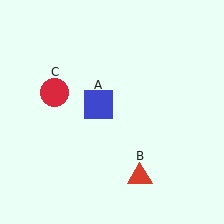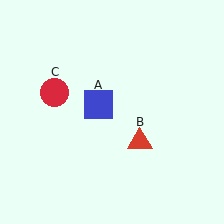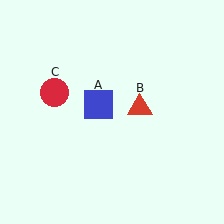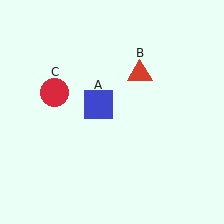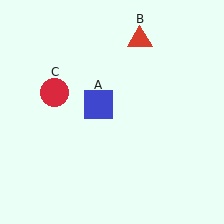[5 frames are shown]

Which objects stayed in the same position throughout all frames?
Blue square (object A) and red circle (object C) remained stationary.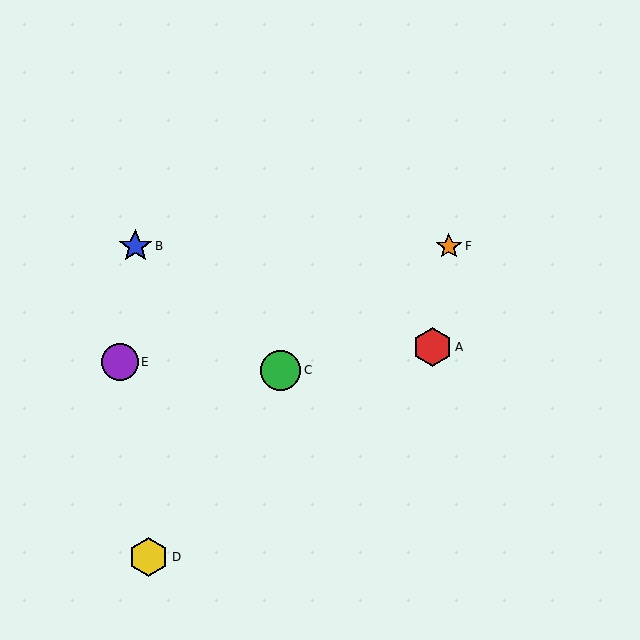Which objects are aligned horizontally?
Objects B, F are aligned horizontally.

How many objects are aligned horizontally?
2 objects (B, F) are aligned horizontally.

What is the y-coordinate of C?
Object C is at y≈370.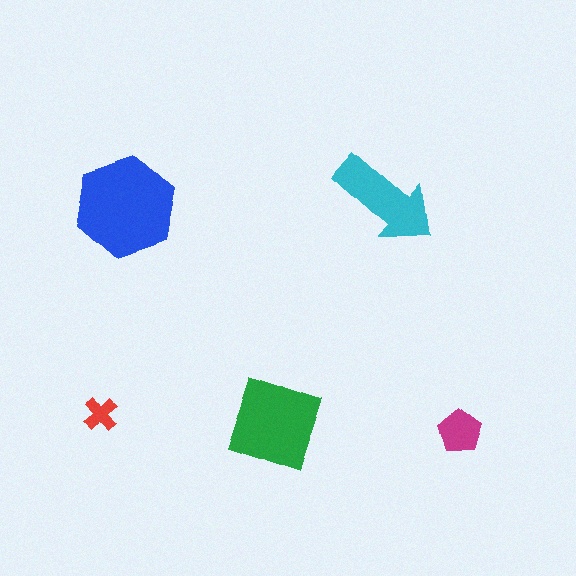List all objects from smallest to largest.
The red cross, the magenta pentagon, the cyan arrow, the green square, the blue hexagon.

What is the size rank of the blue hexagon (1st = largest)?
1st.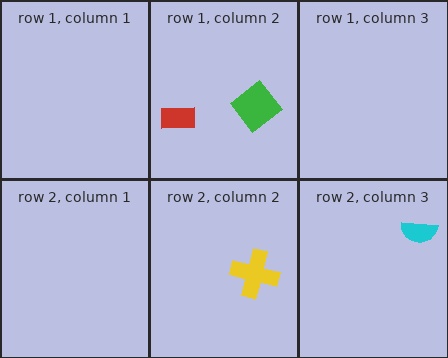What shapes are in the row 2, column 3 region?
The cyan semicircle.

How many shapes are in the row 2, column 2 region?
1.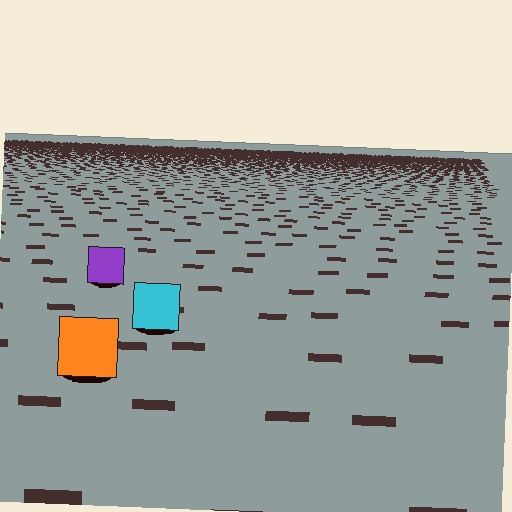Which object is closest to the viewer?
The orange square is closest. The texture marks near it are larger and more spread out.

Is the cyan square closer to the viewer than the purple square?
Yes. The cyan square is closer — you can tell from the texture gradient: the ground texture is coarser near it.